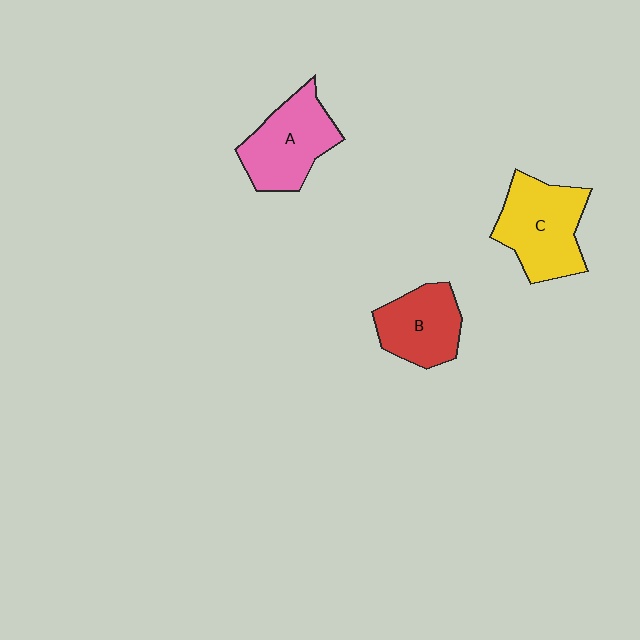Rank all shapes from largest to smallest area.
From largest to smallest: C (yellow), A (pink), B (red).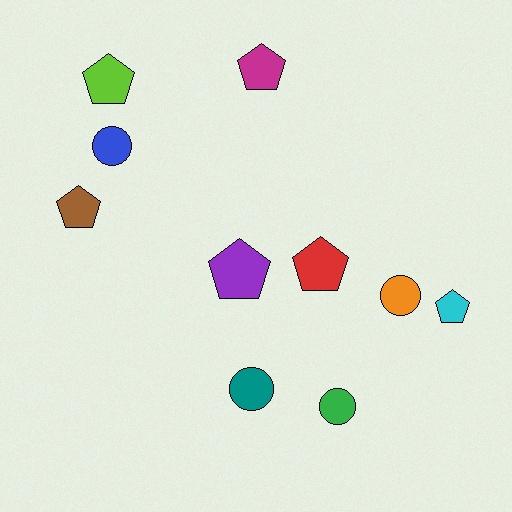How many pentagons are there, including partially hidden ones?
There are 6 pentagons.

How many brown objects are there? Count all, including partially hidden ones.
There is 1 brown object.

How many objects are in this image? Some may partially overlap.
There are 10 objects.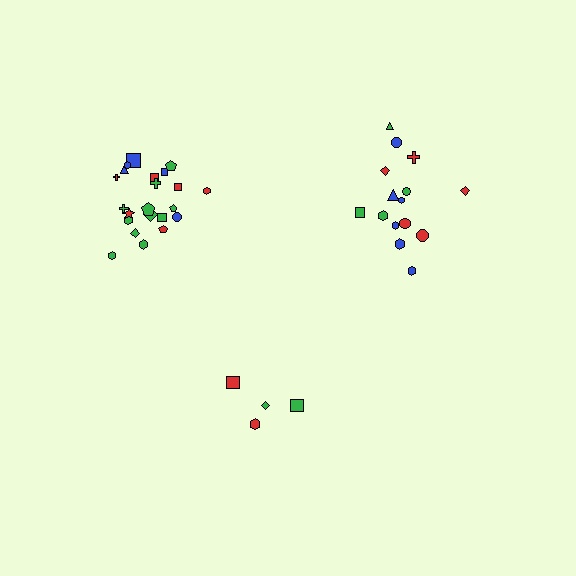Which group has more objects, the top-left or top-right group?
The top-left group.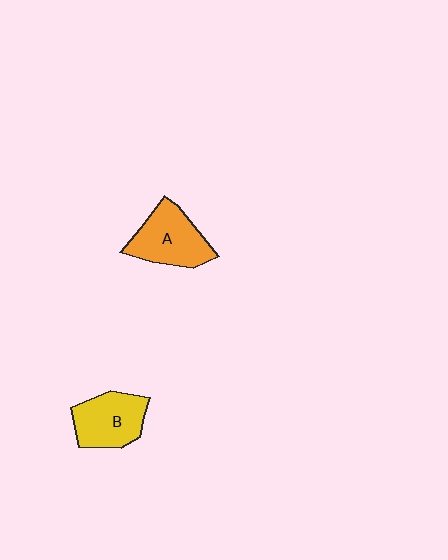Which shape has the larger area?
Shape A (orange).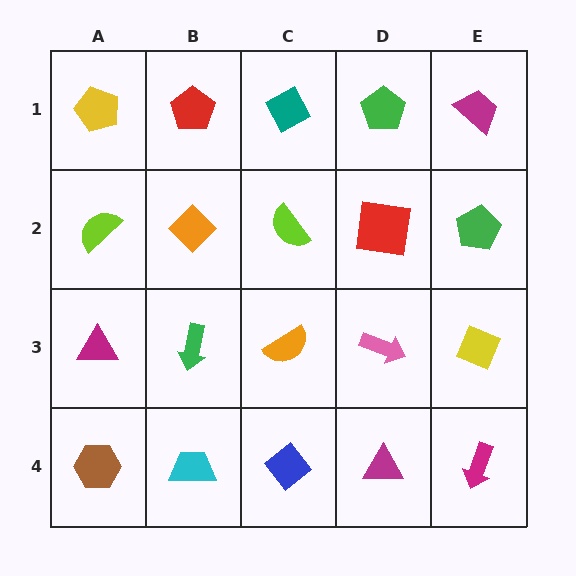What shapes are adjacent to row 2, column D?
A green pentagon (row 1, column D), a pink arrow (row 3, column D), a lime semicircle (row 2, column C), a green pentagon (row 2, column E).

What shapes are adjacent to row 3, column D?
A red square (row 2, column D), a magenta triangle (row 4, column D), an orange semicircle (row 3, column C), a yellow diamond (row 3, column E).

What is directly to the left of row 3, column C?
A green arrow.